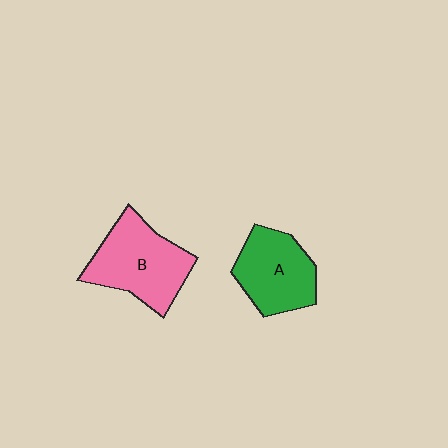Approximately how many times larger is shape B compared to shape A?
Approximately 1.2 times.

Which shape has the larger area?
Shape B (pink).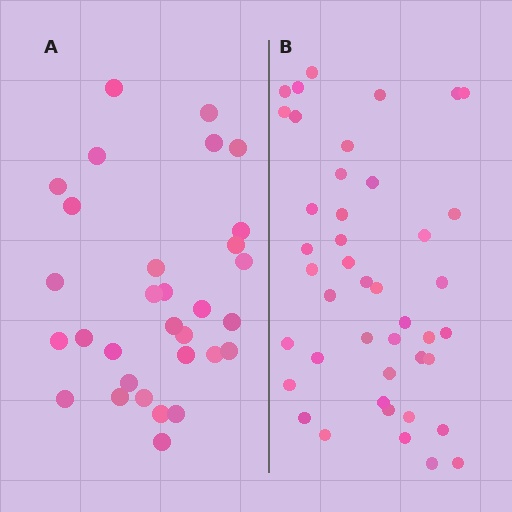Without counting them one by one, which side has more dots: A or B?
Region B (the right region) has more dots.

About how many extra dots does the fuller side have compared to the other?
Region B has roughly 12 or so more dots than region A.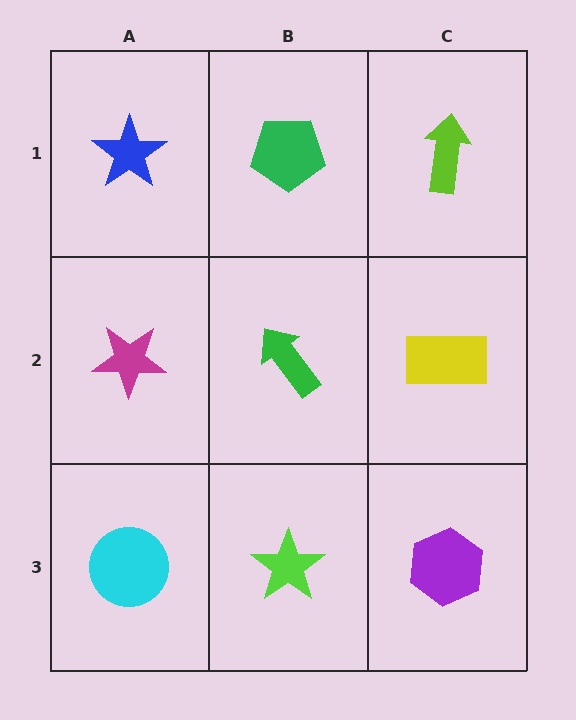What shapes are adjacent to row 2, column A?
A blue star (row 1, column A), a cyan circle (row 3, column A), a green arrow (row 2, column B).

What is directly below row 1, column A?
A magenta star.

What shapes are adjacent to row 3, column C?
A yellow rectangle (row 2, column C), a lime star (row 3, column B).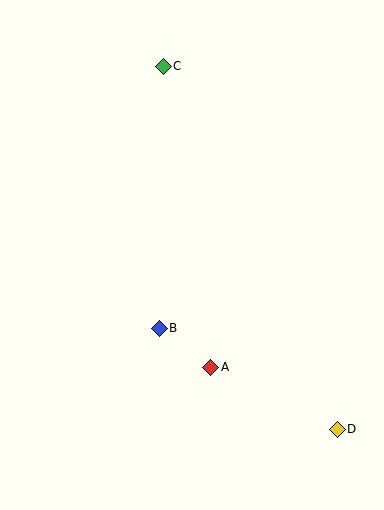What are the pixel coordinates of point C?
Point C is at (163, 66).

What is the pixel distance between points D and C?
The distance between D and C is 403 pixels.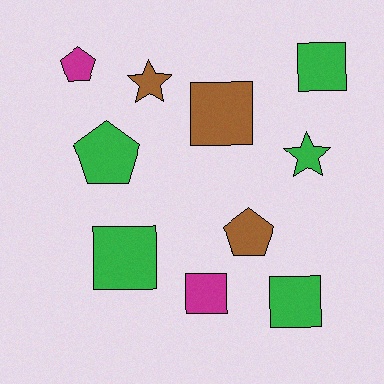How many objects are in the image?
There are 10 objects.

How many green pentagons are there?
There is 1 green pentagon.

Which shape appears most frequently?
Square, with 5 objects.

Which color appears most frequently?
Green, with 5 objects.